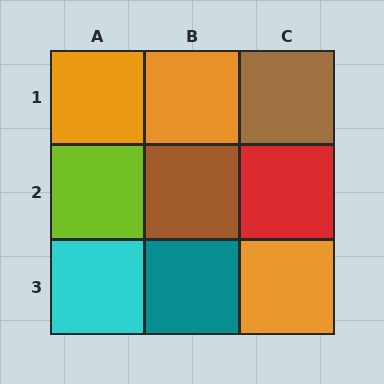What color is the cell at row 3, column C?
Orange.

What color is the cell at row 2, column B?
Brown.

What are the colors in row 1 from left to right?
Orange, orange, brown.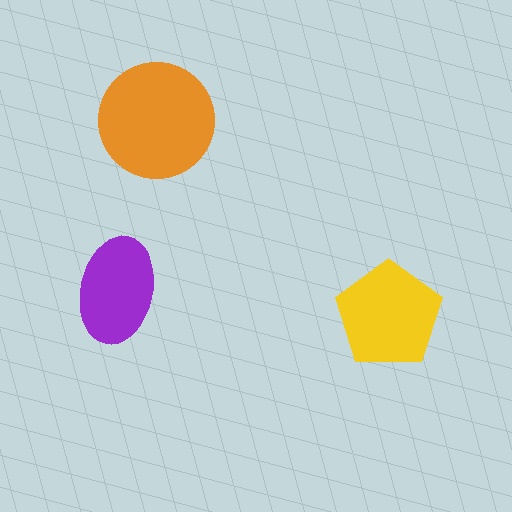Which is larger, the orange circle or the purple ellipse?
The orange circle.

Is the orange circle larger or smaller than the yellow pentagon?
Larger.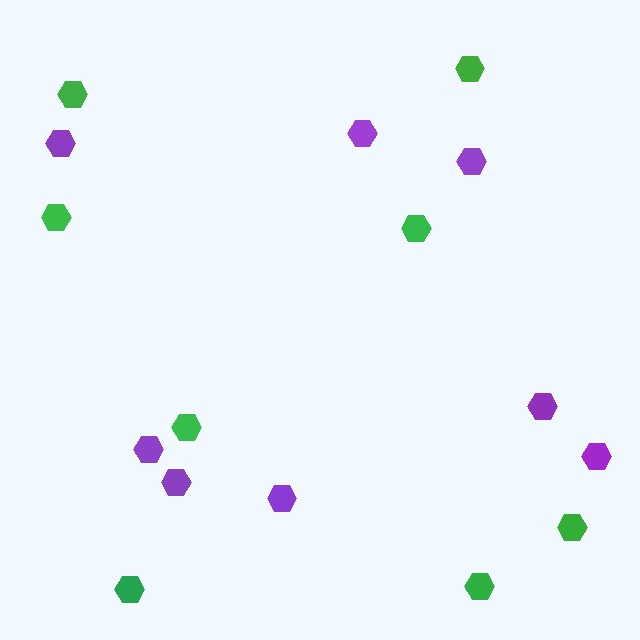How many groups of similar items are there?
There are 2 groups: one group of purple hexagons (8) and one group of green hexagons (8).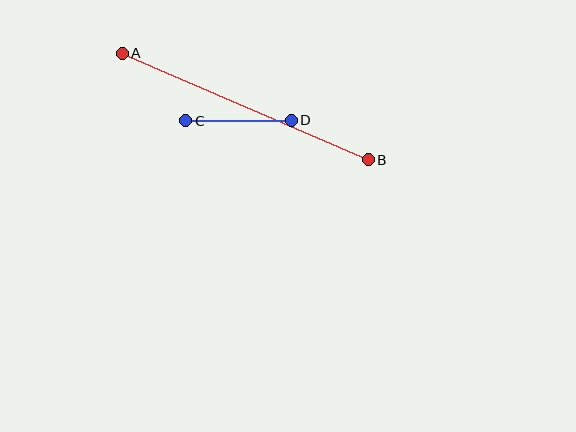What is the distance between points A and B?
The distance is approximately 268 pixels.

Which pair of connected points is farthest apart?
Points A and B are farthest apart.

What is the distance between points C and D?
The distance is approximately 106 pixels.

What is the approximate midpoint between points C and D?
The midpoint is at approximately (238, 120) pixels.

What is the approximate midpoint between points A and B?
The midpoint is at approximately (245, 107) pixels.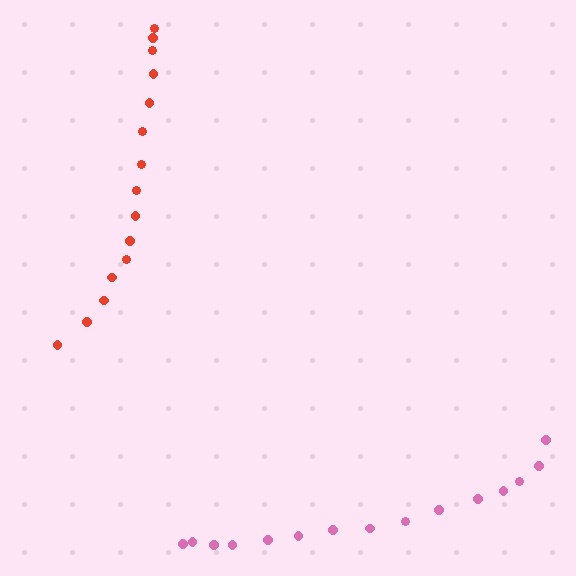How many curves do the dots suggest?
There are 2 distinct paths.